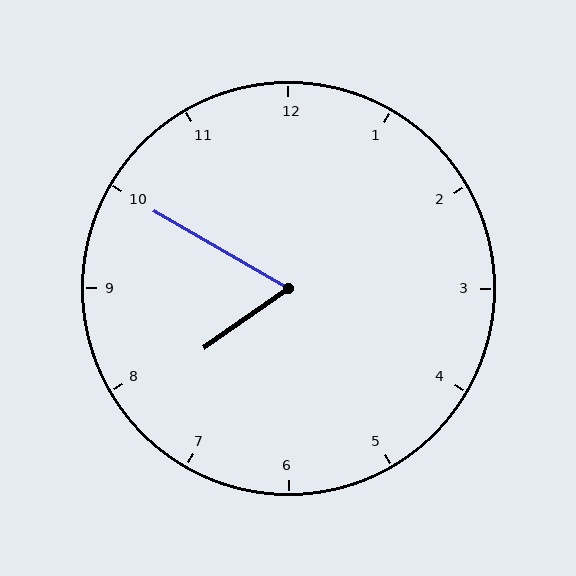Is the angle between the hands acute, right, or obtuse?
It is acute.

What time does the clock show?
7:50.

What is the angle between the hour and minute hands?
Approximately 65 degrees.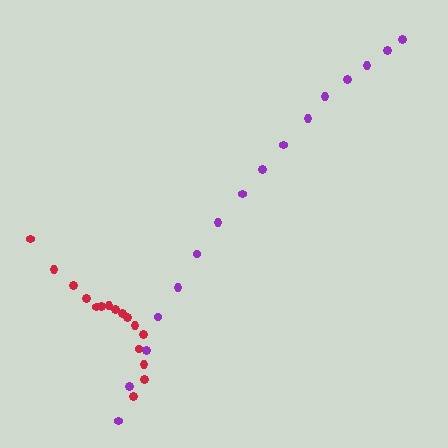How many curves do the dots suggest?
There are 2 distinct paths.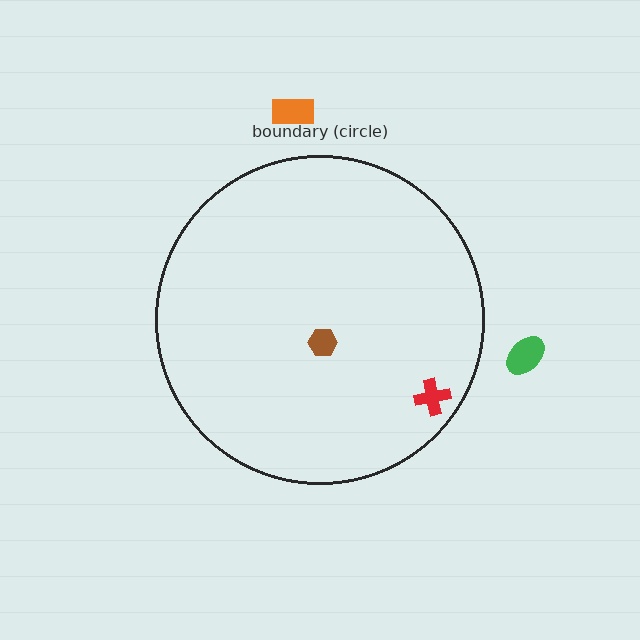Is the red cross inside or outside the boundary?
Inside.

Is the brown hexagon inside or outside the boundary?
Inside.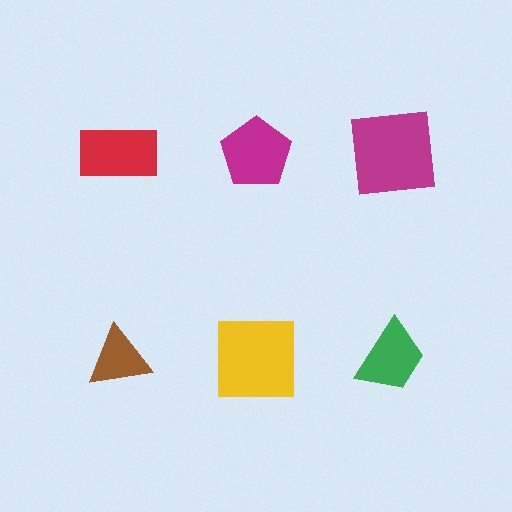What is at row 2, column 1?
A brown triangle.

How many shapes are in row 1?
3 shapes.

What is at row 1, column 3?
A magenta square.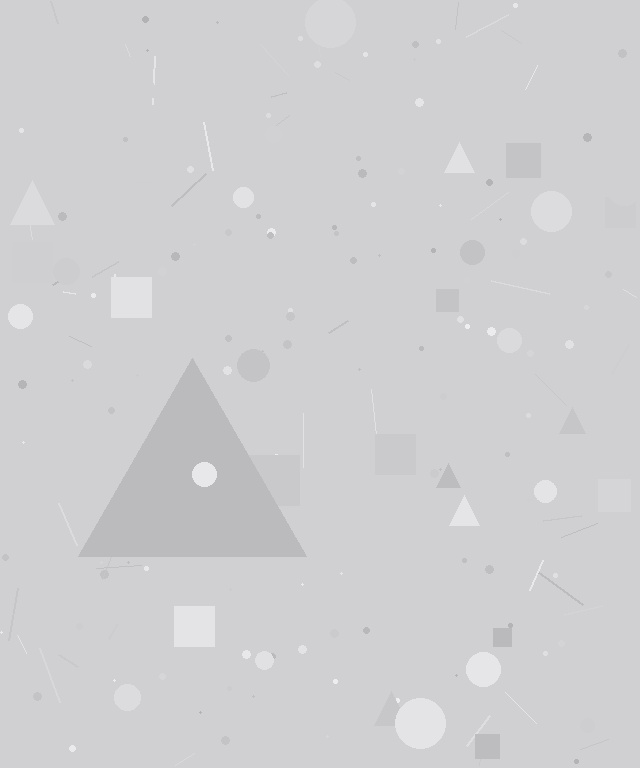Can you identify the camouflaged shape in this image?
The camouflaged shape is a triangle.